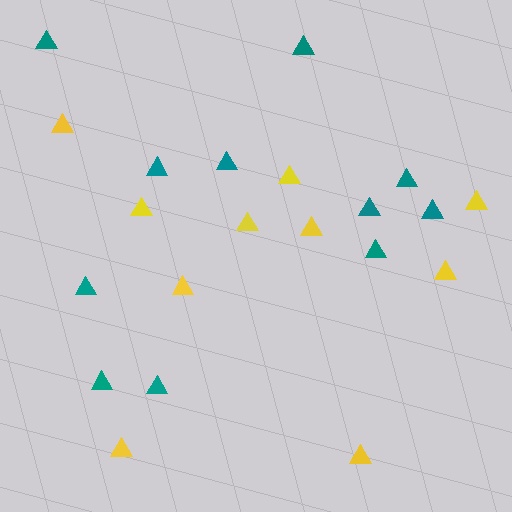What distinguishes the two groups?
There are 2 groups: one group of yellow triangles (10) and one group of teal triangles (11).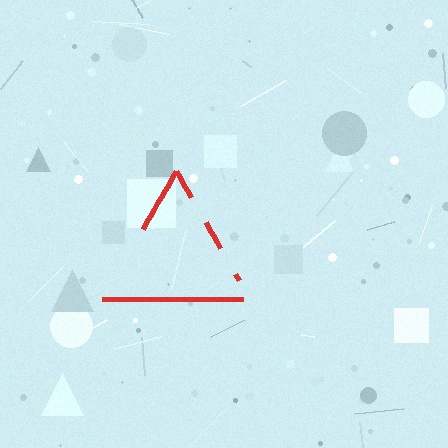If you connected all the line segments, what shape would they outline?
They would outline a triangle.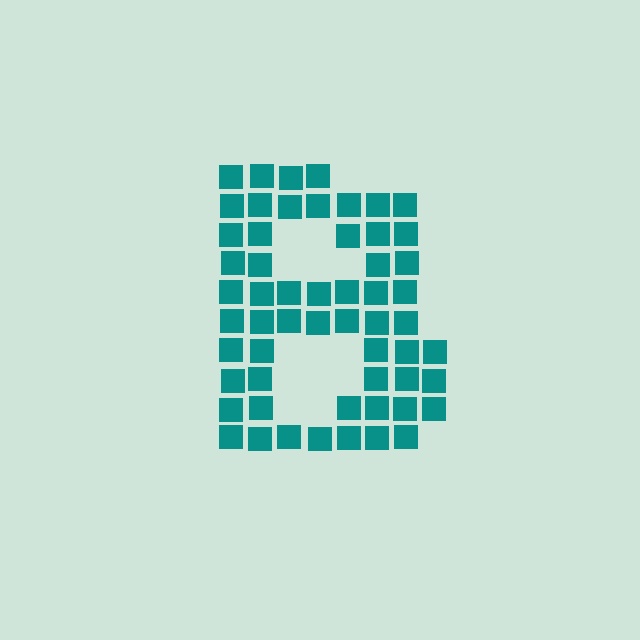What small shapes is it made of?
It is made of small squares.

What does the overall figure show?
The overall figure shows the letter B.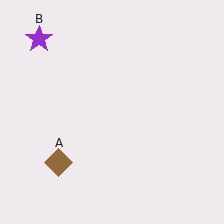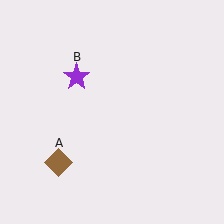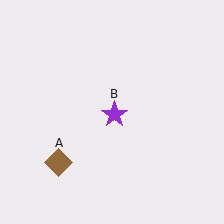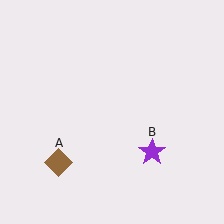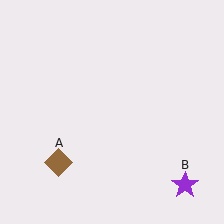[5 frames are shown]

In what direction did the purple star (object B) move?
The purple star (object B) moved down and to the right.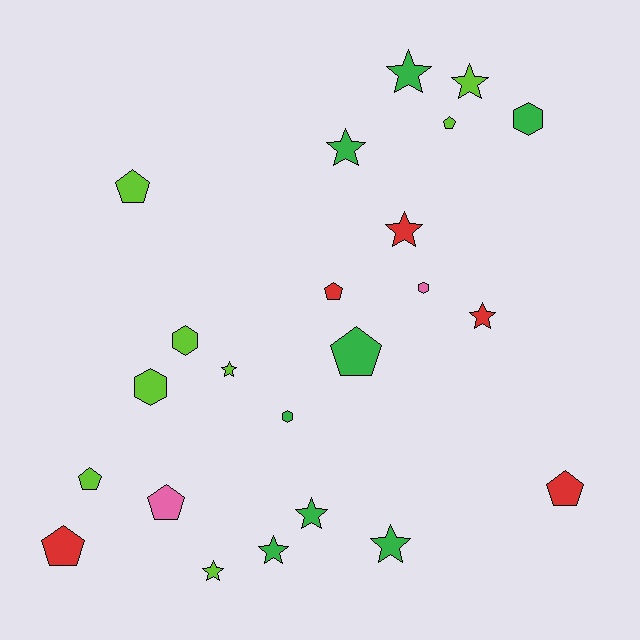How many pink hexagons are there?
There is 1 pink hexagon.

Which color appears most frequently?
Green, with 8 objects.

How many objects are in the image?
There are 23 objects.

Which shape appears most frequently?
Star, with 10 objects.